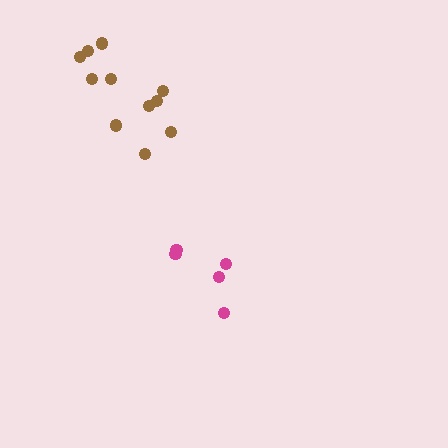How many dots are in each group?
Group 1: 5 dots, Group 2: 11 dots (16 total).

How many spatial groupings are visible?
There are 2 spatial groupings.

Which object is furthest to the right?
The magenta cluster is rightmost.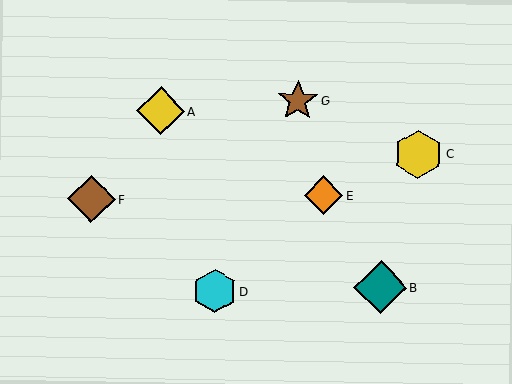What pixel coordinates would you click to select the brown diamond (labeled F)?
Click at (91, 199) to select the brown diamond F.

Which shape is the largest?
The teal diamond (labeled B) is the largest.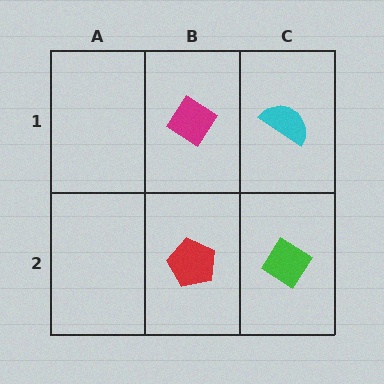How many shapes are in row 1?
2 shapes.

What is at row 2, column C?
A green diamond.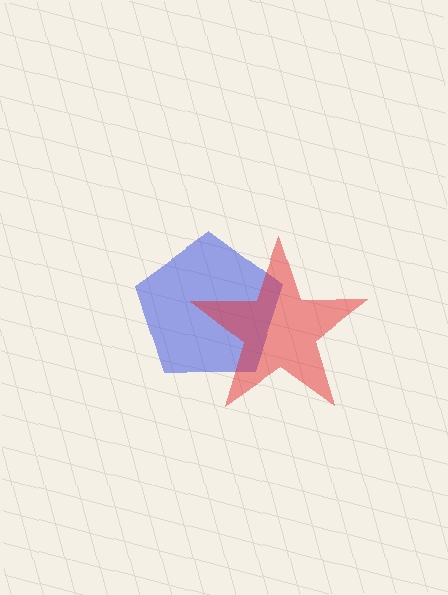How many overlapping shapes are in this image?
There are 2 overlapping shapes in the image.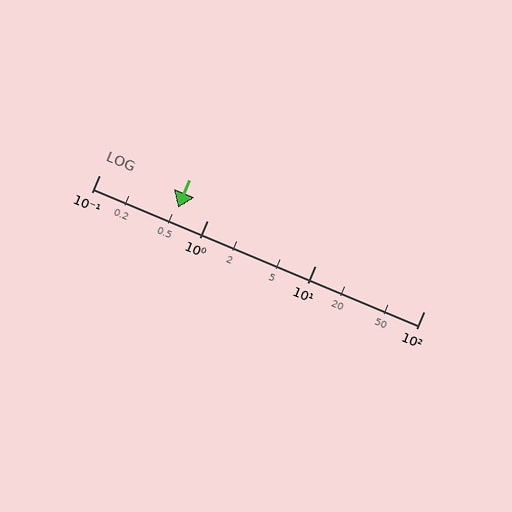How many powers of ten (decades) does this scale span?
The scale spans 3 decades, from 0.1 to 100.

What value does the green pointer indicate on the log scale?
The pointer indicates approximately 0.54.